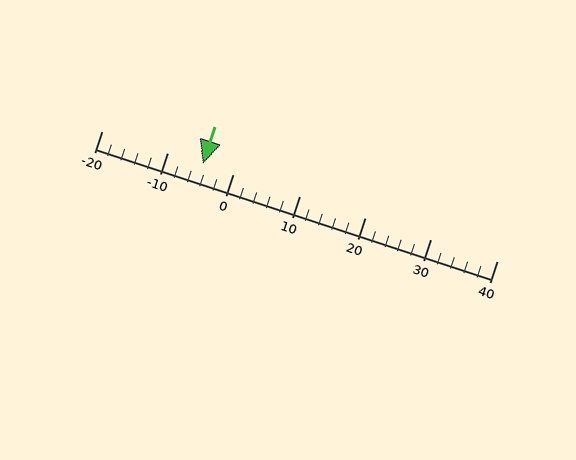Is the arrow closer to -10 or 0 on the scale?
The arrow is closer to 0.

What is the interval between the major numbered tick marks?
The major tick marks are spaced 10 units apart.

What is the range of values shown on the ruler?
The ruler shows values from -20 to 40.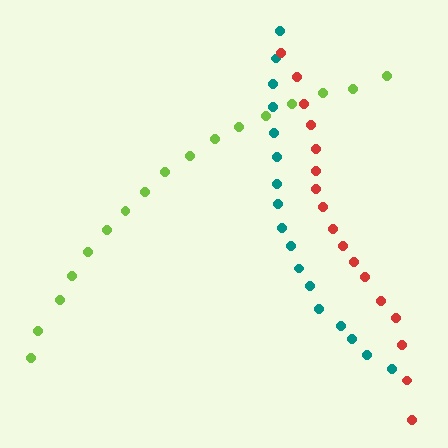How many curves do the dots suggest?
There are 3 distinct paths.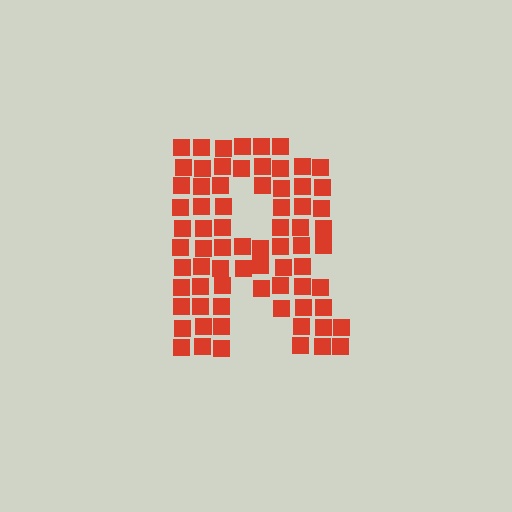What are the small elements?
The small elements are squares.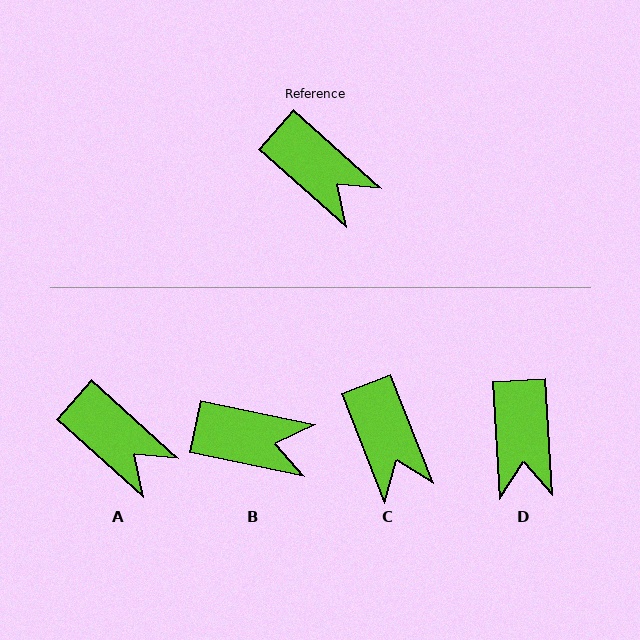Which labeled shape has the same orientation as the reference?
A.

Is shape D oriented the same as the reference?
No, it is off by about 44 degrees.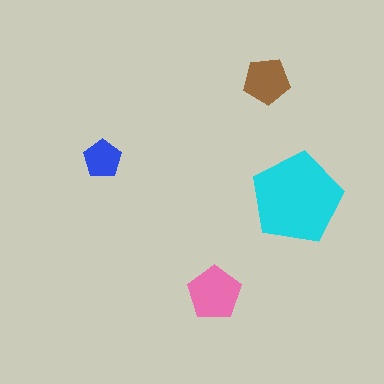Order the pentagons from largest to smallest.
the cyan one, the pink one, the brown one, the blue one.